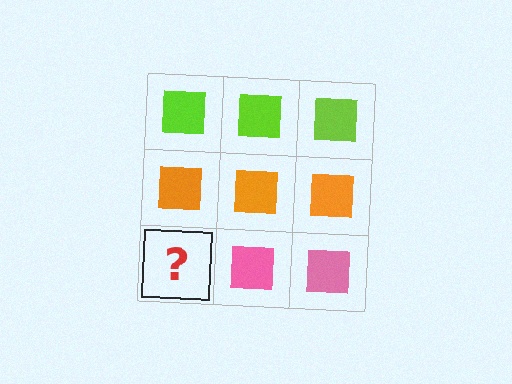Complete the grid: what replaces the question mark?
The question mark should be replaced with a pink square.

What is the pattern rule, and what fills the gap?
The rule is that each row has a consistent color. The gap should be filled with a pink square.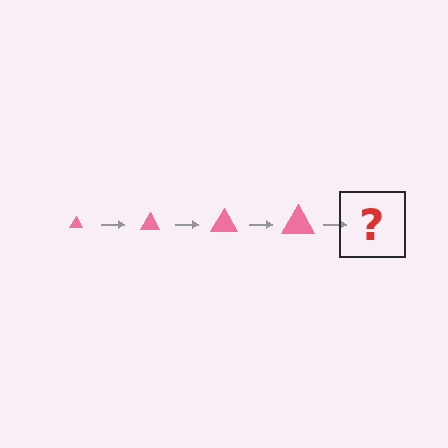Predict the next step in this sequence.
The next step is a pink triangle, larger than the previous one.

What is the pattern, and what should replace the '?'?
The pattern is that the triangle gets progressively larger each step. The '?' should be a pink triangle, larger than the previous one.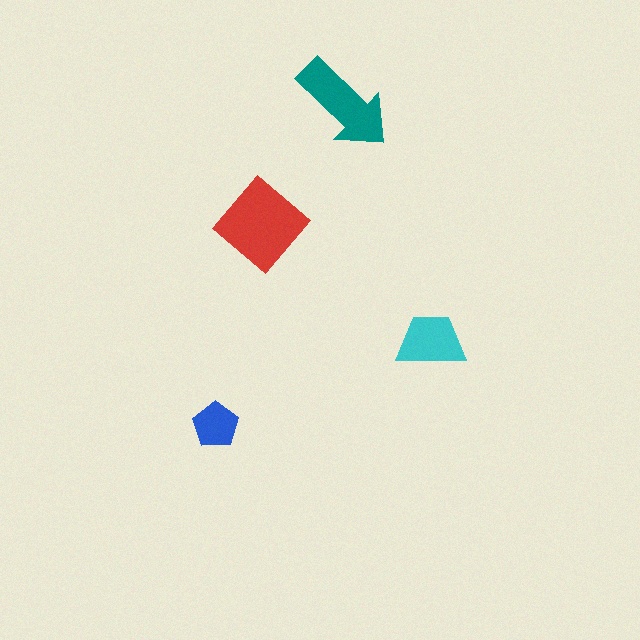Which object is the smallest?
The blue pentagon.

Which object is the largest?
The red diamond.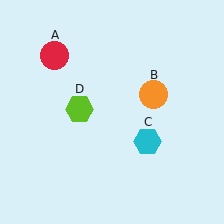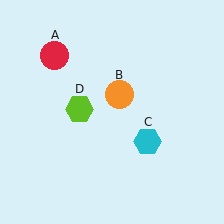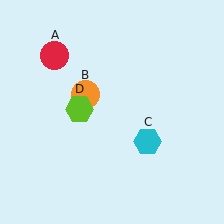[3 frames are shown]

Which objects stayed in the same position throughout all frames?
Red circle (object A) and cyan hexagon (object C) and lime hexagon (object D) remained stationary.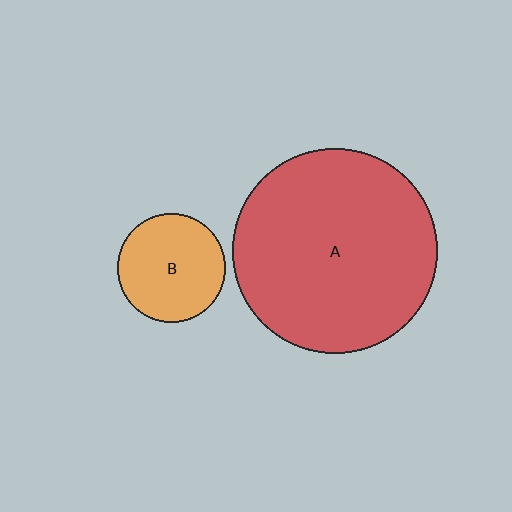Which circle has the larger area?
Circle A (red).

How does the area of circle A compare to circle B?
Approximately 3.6 times.